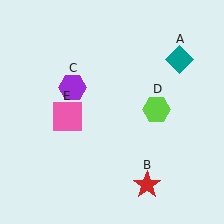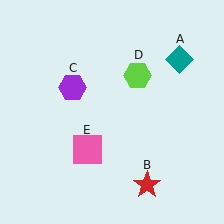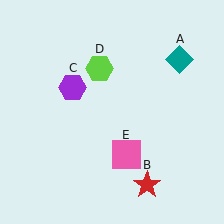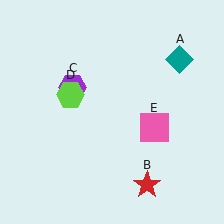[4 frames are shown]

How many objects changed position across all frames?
2 objects changed position: lime hexagon (object D), pink square (object E).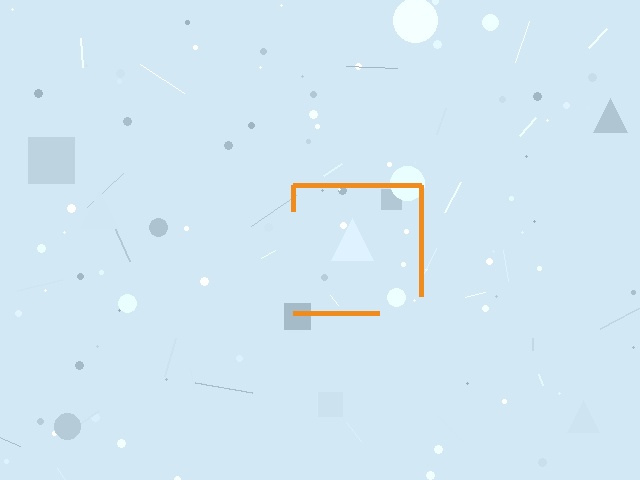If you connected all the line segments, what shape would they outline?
They would outline a square.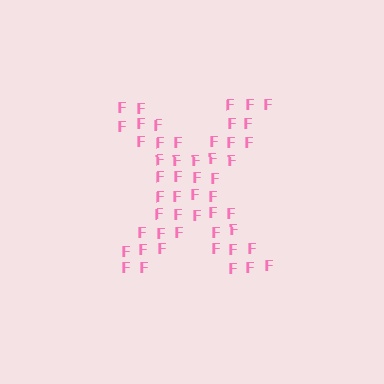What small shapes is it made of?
It is made of small letter F's.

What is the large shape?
The large shape is the letter X.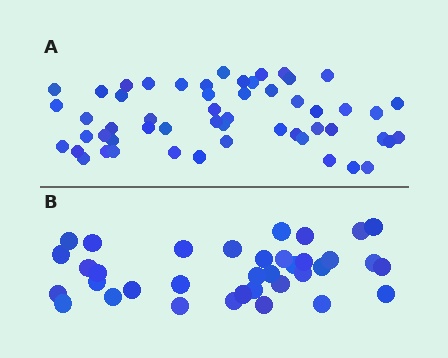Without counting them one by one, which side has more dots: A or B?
Region A (the top region) has more dots.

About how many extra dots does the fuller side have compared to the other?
Region A has approximately 20 more dots than region B.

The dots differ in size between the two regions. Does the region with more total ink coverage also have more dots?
No. Region B has more total ink coverage because its dots are larger, but region A actually contains more individual dots. Total area can be misleading — the number of items is what matters here.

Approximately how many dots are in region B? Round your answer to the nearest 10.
About 40 dots. (The exact count is 36, which rounds to 40.)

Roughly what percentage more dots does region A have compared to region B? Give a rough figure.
About 50% more.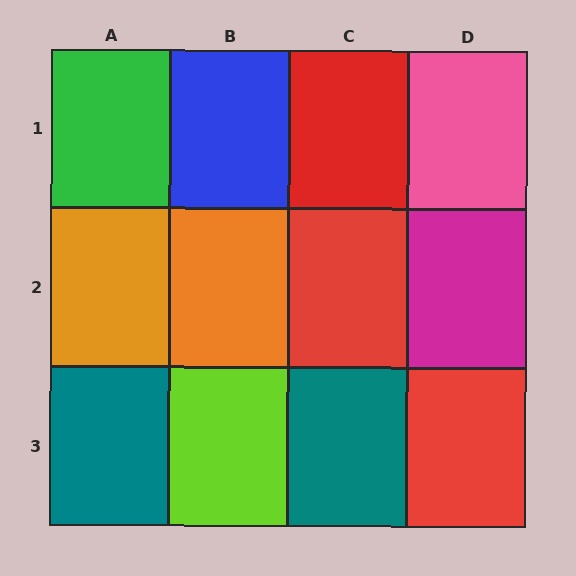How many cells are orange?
2 cells are orange.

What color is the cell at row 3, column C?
Teal.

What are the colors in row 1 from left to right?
Green, blue, red, pink.